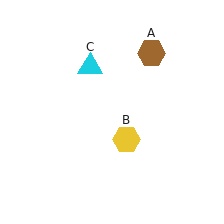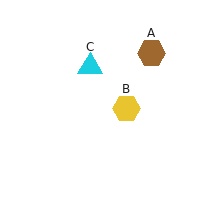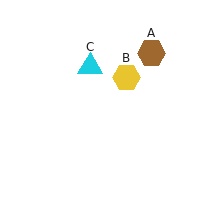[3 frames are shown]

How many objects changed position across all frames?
1 object changed position: yellow hexagon (object B).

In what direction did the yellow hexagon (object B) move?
The yellow hexagon (object B) moved up.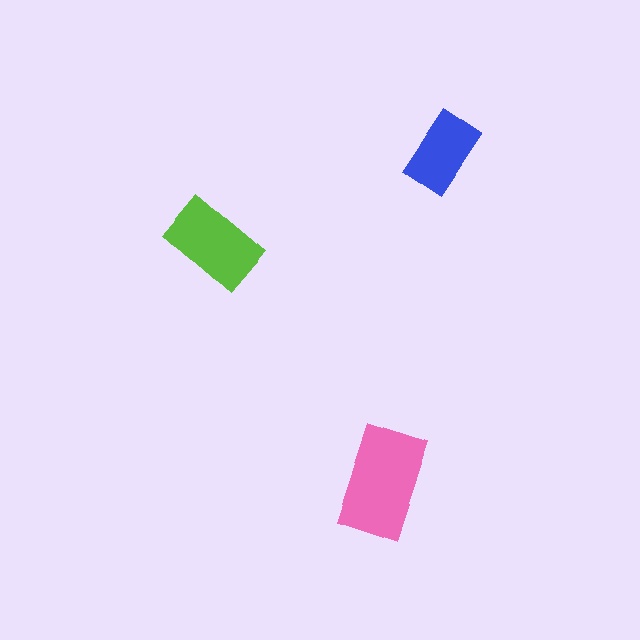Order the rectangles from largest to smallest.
the pink one, the lime one, the blue one.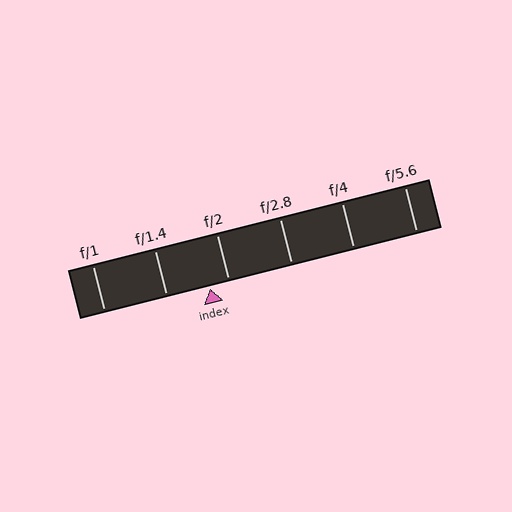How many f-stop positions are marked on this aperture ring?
There are 6 f-stop positions marked.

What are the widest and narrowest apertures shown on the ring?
The widest aperture shown is f/1 and the narrowest is f/5.6.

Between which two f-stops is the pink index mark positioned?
The index mark is between f/1.4 and f/2.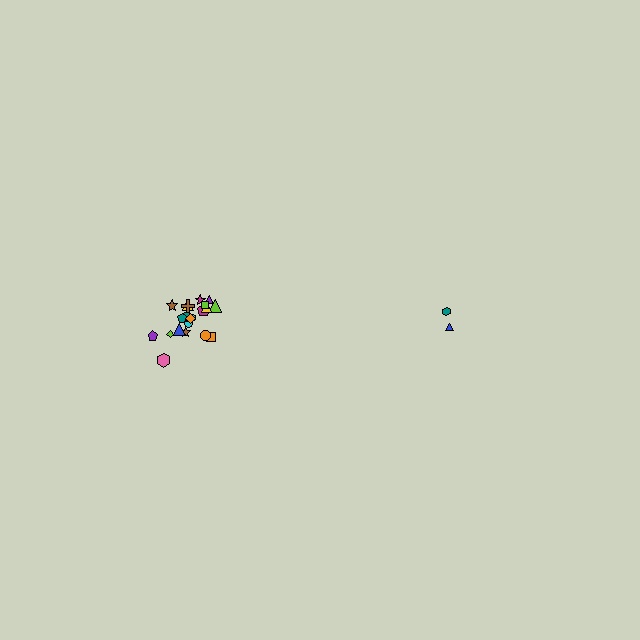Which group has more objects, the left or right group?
The left group.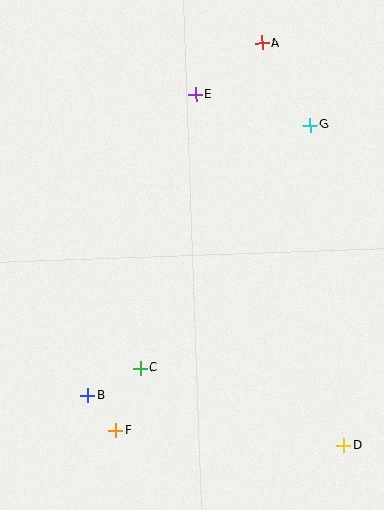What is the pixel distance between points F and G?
The distance between F and G is 362 pixels.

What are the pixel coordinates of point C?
Point C is at (140, 368).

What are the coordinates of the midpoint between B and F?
The midpoint between B and F is at (102, 413).